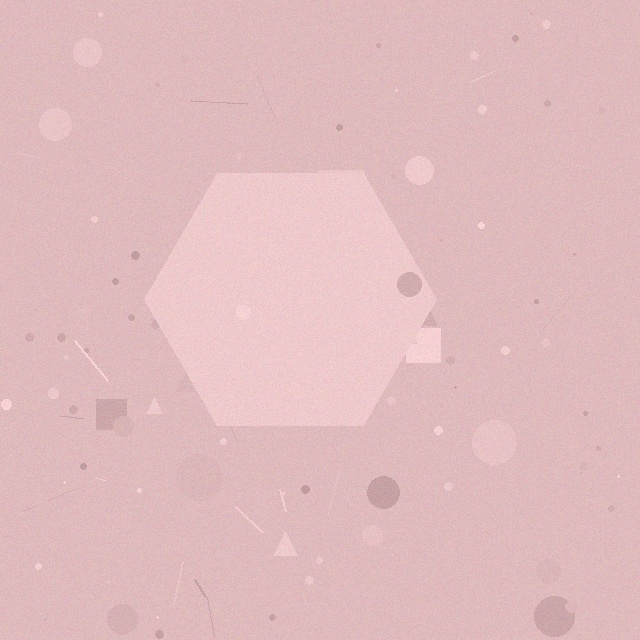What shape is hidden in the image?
A hexagon is hidden in the image.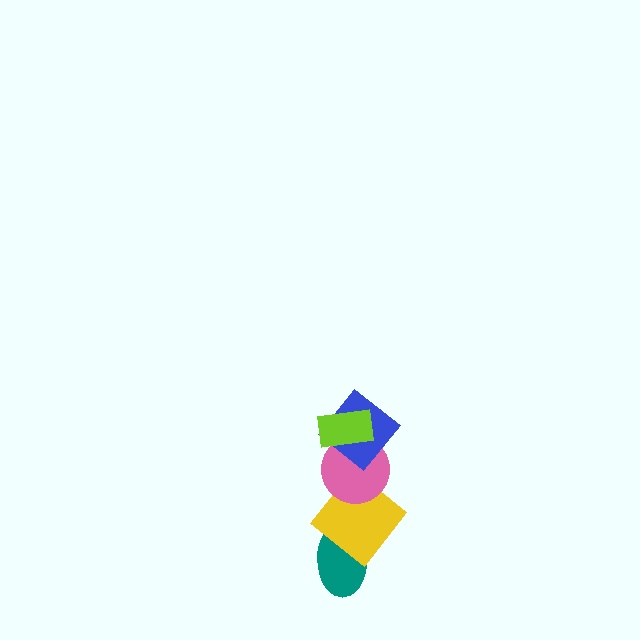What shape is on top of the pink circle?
The blue diamond is on top of the pink circle.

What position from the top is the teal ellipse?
The teal ellipse is 5th from the top.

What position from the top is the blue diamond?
The blue diamond is 2nd from the top.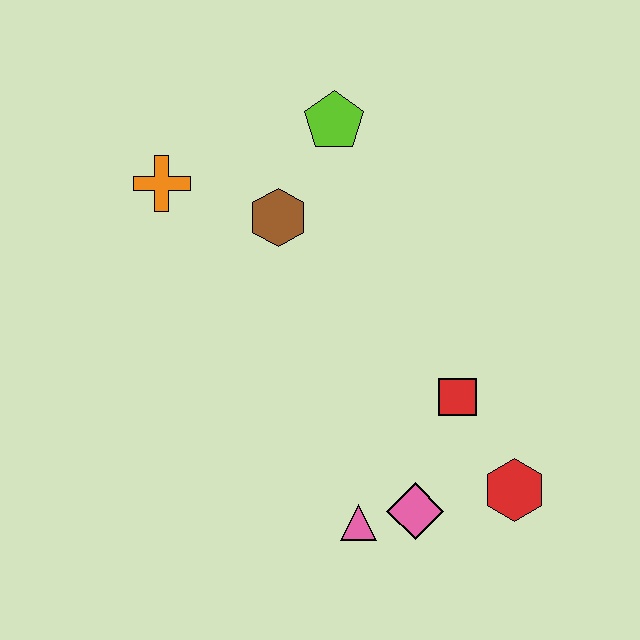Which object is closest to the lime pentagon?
The brown hexagon is closest to the lime pentagon.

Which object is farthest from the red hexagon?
The orange cross is farthest from the red hexagon.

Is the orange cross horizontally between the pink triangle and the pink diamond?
No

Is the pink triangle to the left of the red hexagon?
Yes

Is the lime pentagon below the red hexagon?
No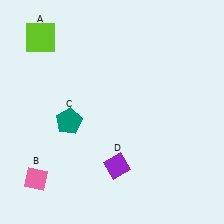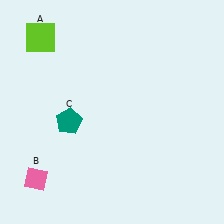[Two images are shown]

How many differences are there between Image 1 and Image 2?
There is 1 difference between the two images.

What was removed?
The purple diamond (D) was removed in Image 2.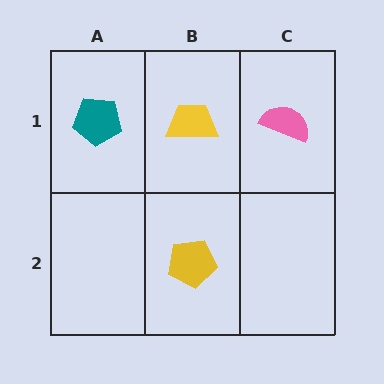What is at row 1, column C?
A pink semicircle.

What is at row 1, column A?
A teal pentagon.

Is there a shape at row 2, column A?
No, that cell is empty.